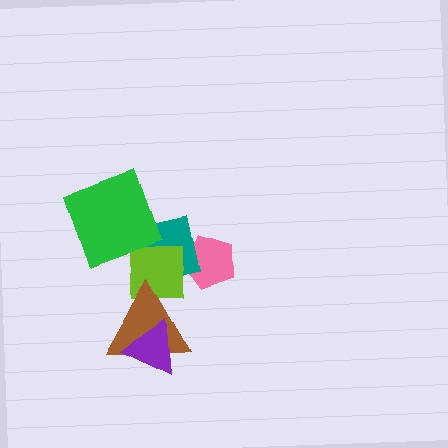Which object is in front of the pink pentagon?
The teal square is in front of the pink pentagon.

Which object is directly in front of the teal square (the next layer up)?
The lime square is directly in front of the teal square.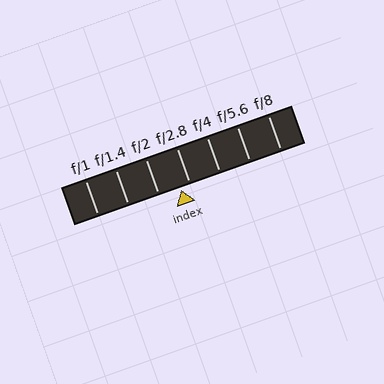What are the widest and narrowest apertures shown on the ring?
The widest aperture shown is f/1 and the narrowest is f/8.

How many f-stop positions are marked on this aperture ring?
There are 7 f-stop positions marked.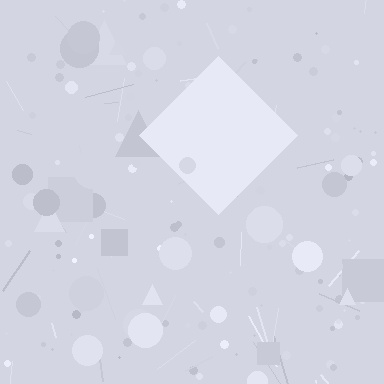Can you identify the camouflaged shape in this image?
The camouflaged shape is a diamond.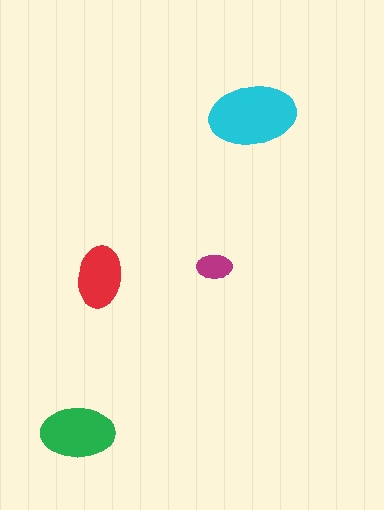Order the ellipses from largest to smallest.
the cyan one, the green one, the red one, the magenta one.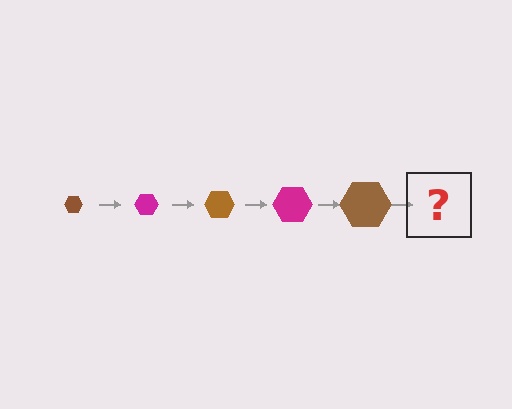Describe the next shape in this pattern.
It should be a magenta hexagon, larger than the previous one.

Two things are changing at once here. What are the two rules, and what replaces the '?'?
The two rules are that the hexagon grows larger each step and the color cycles through brown and magenta. The '?' should be a magenta hexagon, larger than the previous one.